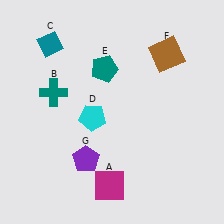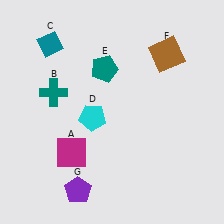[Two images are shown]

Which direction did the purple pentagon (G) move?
The purple pentagon (G) moved down.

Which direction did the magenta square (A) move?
The magenta square (A) moved left.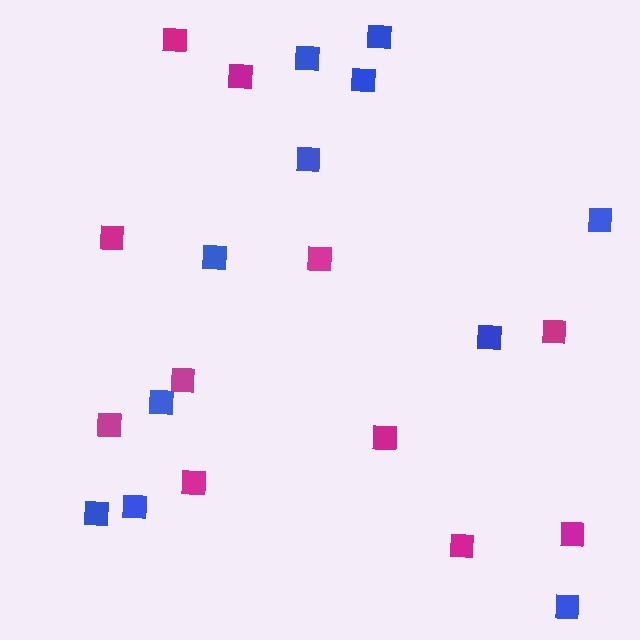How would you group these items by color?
There are 2 groups: one group of magenta squares (11) and one group of blue squares (11).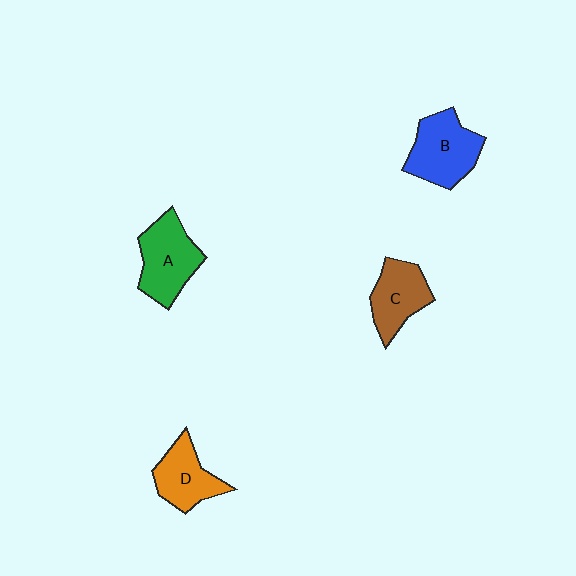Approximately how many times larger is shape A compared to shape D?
Approximately 1.2 times.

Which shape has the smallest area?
Shape D (orange).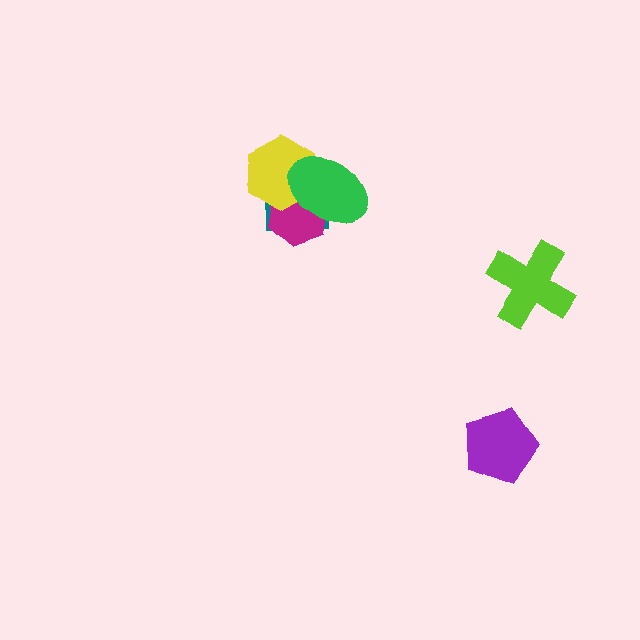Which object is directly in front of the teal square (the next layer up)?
The magenta hexagon is directly in front of the teal square.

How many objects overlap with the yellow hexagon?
3 objects overlap with the yellow hexagon.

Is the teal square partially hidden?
Yes, it is partially covered by another shape.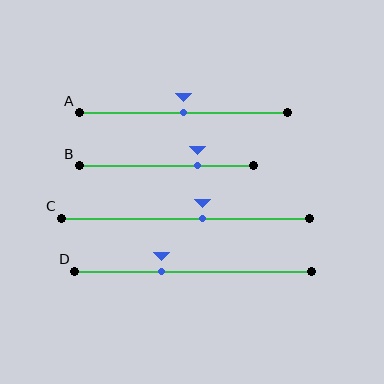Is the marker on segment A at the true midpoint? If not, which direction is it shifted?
Yes, the marker on segment A is at the true midpoint.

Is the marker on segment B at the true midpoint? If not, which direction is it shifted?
No, the marker on segment B is shifted to the right by about 18% of the segment length.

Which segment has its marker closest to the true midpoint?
Segment A has its marker closest to the true midpoint.